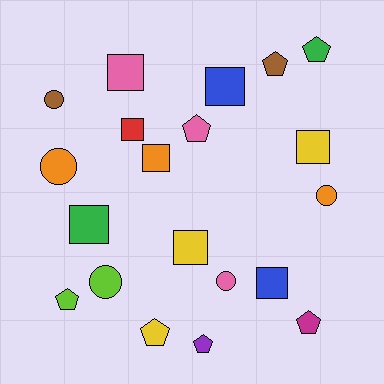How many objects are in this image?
There are 20 objects.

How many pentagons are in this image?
There are 7 pentagons.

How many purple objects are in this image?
There is 1 purple object.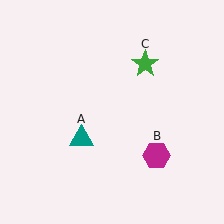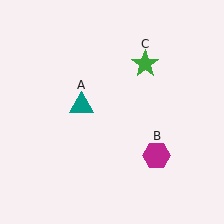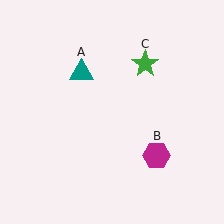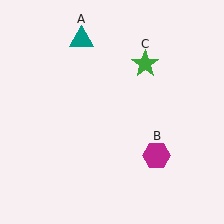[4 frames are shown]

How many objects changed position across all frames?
1 object changed position: teal triangle (object A).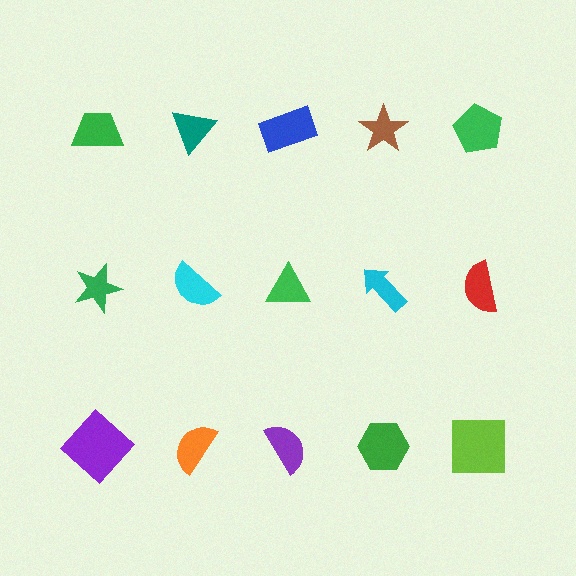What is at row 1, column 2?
A teal triangle.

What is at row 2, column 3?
A green triangle.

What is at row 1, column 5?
A green pentagon.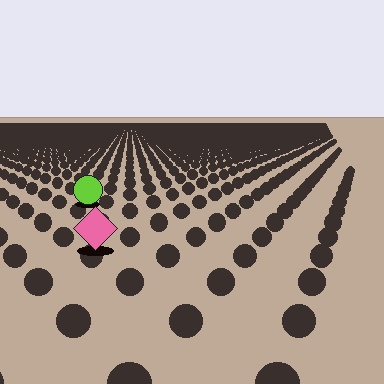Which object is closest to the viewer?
The pink diamond is closest. The texture marks near it are larger and more spread out.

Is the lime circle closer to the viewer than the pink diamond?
No. The pink diamond is closer — you can tell from the texture gradient: the ground texture is coarser near it.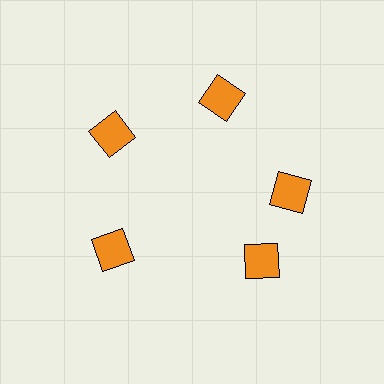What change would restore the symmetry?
The symmetry would be restored by rotating it back into even spacing with its neighbors so that all 5 squares sit at equal angles and equal distance from the center.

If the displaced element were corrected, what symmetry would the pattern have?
It would have 5-fold rotational symmetry — the pattern would map onto itself every 72 degrees.